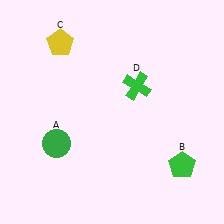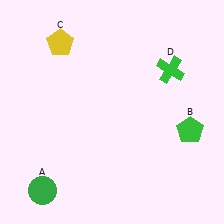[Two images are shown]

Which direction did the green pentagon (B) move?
The green pentagon (B) moved up.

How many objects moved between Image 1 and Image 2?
3 objects moved between the two images.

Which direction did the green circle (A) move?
The green circle (A) moved down.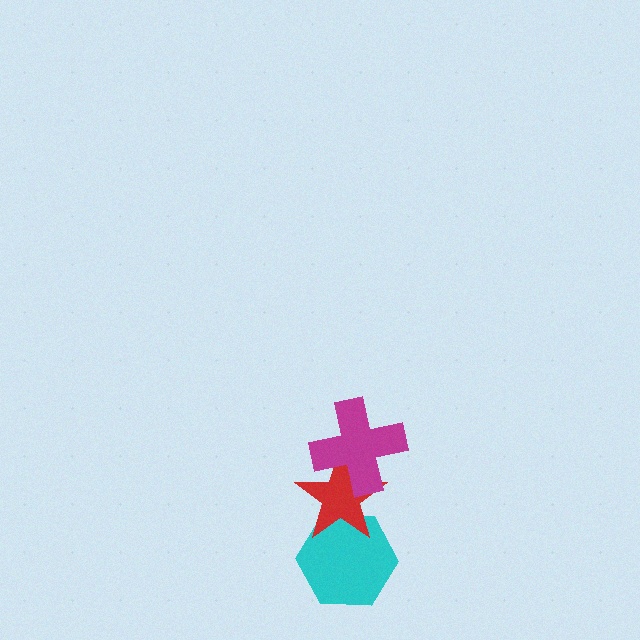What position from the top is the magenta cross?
The magenta cross is 1st from the top.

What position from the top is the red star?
The red star is 2nd from the top.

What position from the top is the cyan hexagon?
The cyan hexagon is 3rd from the top.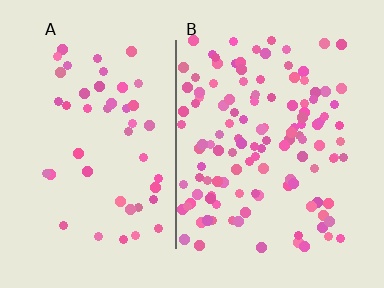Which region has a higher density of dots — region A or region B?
B (the right).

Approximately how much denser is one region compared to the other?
Approximately 2.6× — region B over region A.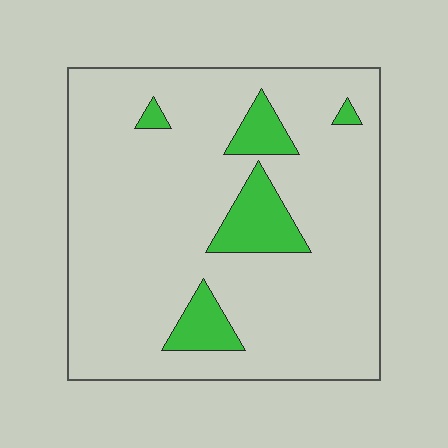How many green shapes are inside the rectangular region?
5.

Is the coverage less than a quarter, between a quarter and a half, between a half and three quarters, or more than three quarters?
Less than a quarter.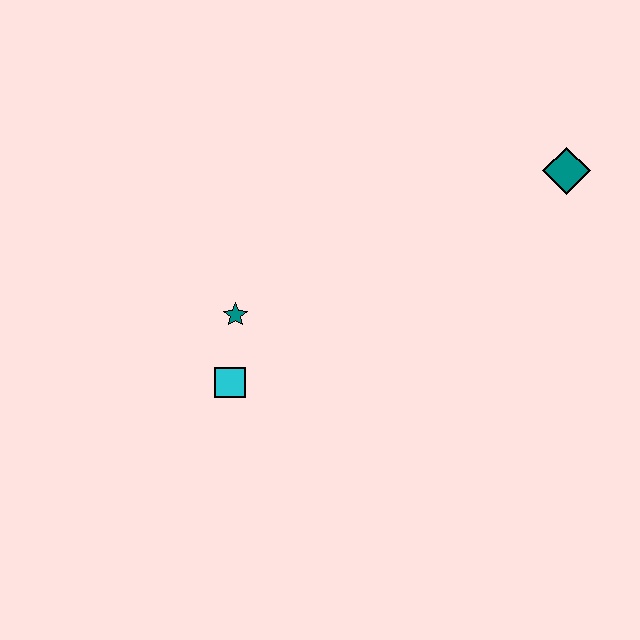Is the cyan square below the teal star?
Yes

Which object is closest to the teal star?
The cyan square is closest to the teal star.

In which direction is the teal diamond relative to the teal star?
The teal diamond is to the right of the teal star.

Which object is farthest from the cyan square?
The teal diamond is farthest from the cyan square.